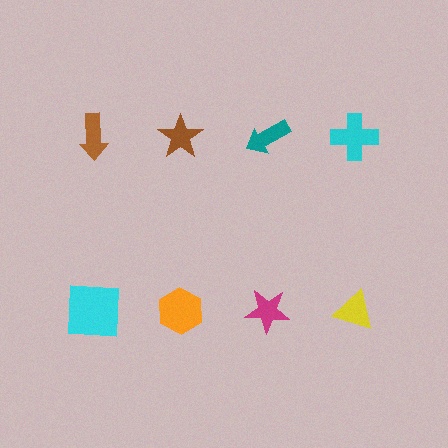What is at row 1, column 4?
A cyan cross.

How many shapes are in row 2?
4 shapes.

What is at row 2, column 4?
A yellow triangle.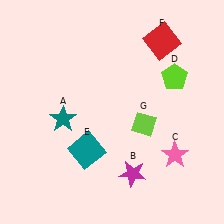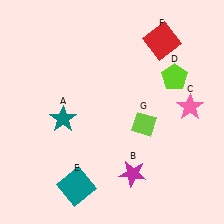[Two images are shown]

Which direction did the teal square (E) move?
The teal square (E) moved down.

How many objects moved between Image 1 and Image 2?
2 objects moved between the two images.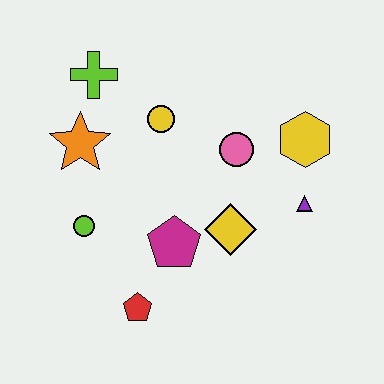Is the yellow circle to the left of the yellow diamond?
Yes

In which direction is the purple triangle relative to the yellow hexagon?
The purple triangle is below the yellow hexagon.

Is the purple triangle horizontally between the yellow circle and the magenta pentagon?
No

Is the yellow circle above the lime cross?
No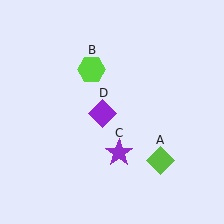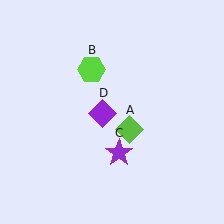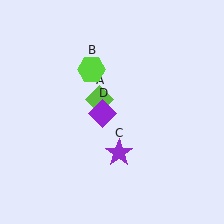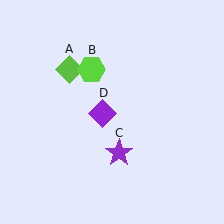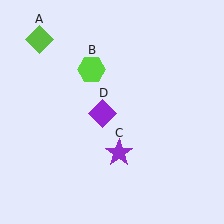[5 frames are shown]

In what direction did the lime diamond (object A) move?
The lime diamond (object A) moved up and to the left.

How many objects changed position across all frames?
1 object changed position: lime diamond (object A).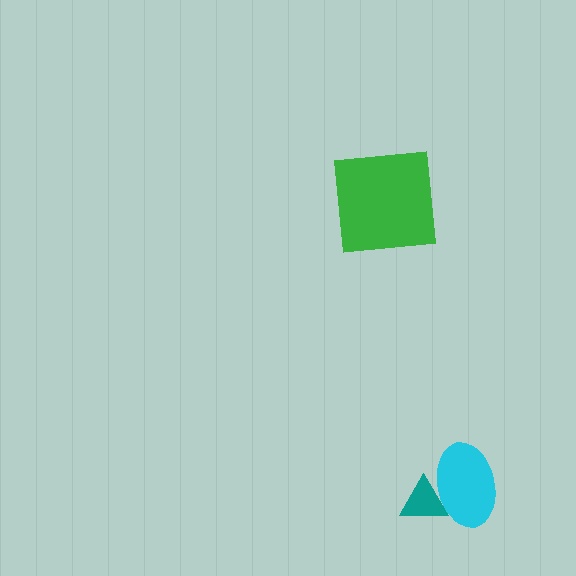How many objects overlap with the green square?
0 objects overlap with the green square.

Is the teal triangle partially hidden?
Yes, it is partially covered by another shape.